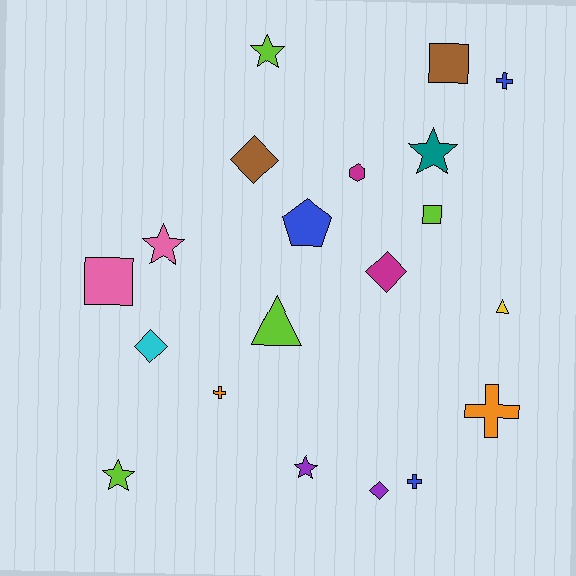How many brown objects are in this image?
There are 2 brown objects.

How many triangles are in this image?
There are 2 triangles.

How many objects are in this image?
There are 20 objects.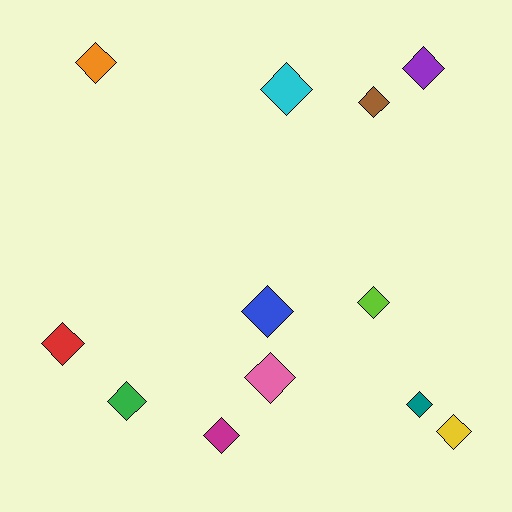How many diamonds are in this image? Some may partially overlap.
There are 12 diamonds.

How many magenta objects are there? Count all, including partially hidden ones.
There is 1 magenta object.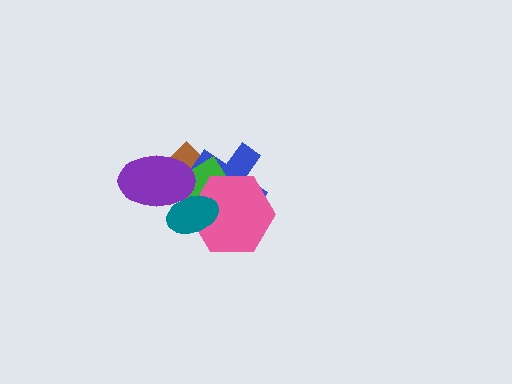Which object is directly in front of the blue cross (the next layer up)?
The green diamond is directly in front of the blue cross.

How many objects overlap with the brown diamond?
5 objects overlap with the brown diamond.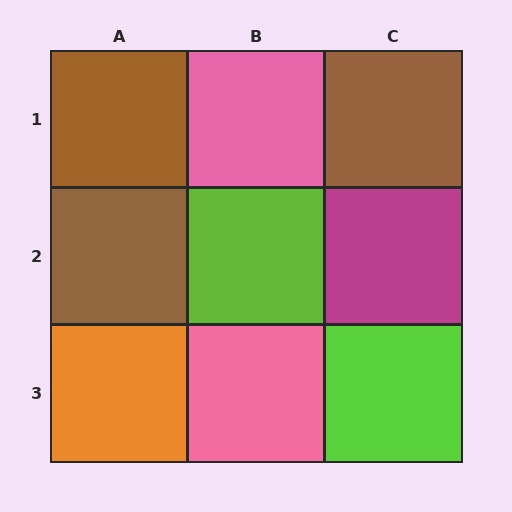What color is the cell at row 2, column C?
Magenta.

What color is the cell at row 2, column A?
Brown.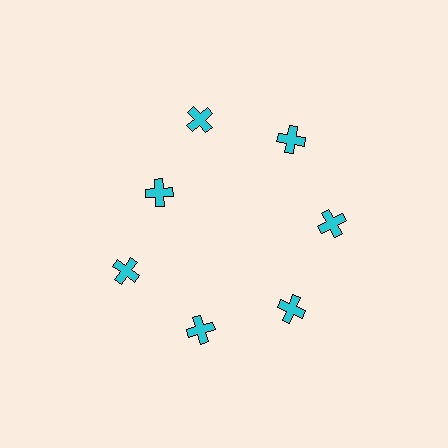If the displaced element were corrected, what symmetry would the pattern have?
It would have 7-fold rotational symmetry — the pattern would map onto itself every 51 degrees.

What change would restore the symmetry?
The symmetry would be restored by moving it outward, back onto the ring so that all 7 crosses sit at equal angles and equal distance from the center.